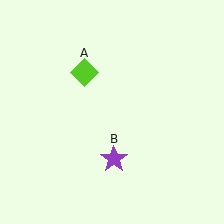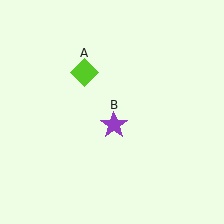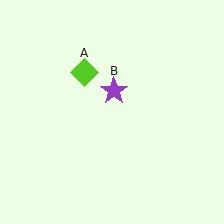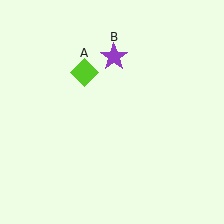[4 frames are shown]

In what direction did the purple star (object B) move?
The purple star (object B) moved up.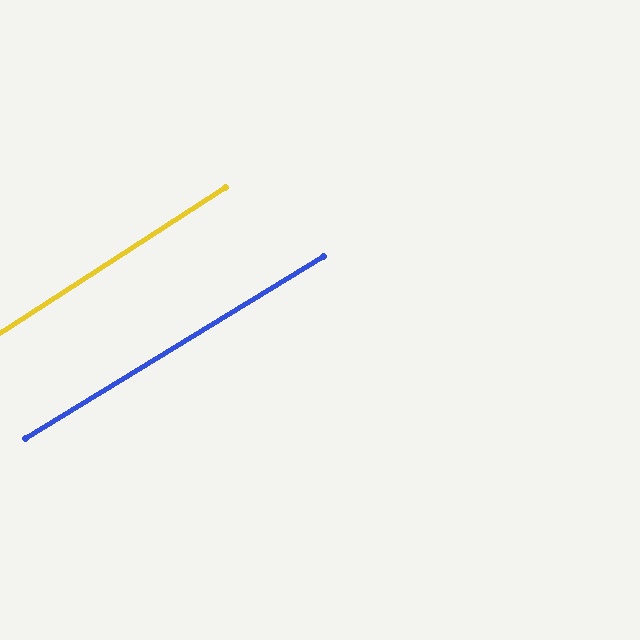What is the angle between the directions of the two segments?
Approximately 1 degree.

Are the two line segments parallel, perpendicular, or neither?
Parallel — their directions differ by only 1.5°.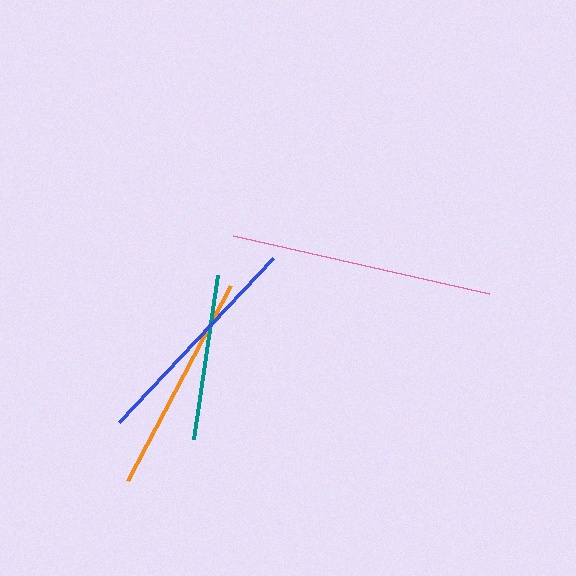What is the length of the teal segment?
The teal segment is approximately 165 pixels long.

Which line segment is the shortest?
The teal line is the shortest at approximately 165 pixels.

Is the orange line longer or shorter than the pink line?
The pink line is longer than the orange line.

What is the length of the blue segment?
The blue segment is approximately 225 pixels long.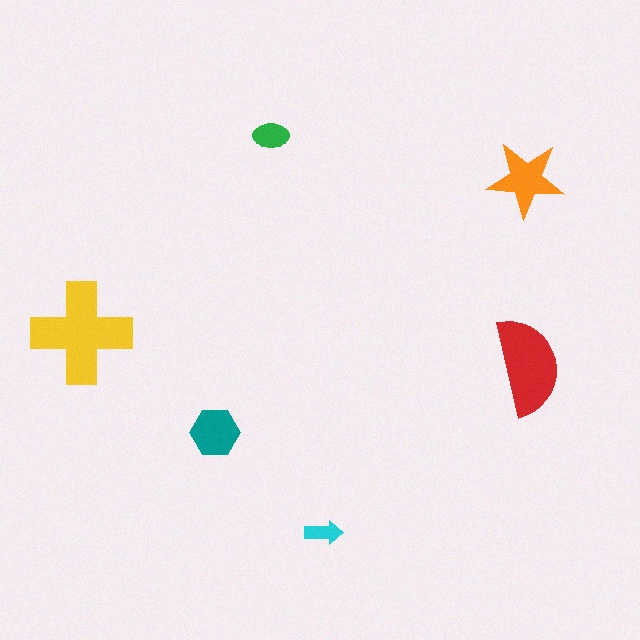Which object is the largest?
The yellow cross.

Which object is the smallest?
The cyan arrow.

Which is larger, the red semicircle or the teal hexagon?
The red semicircle.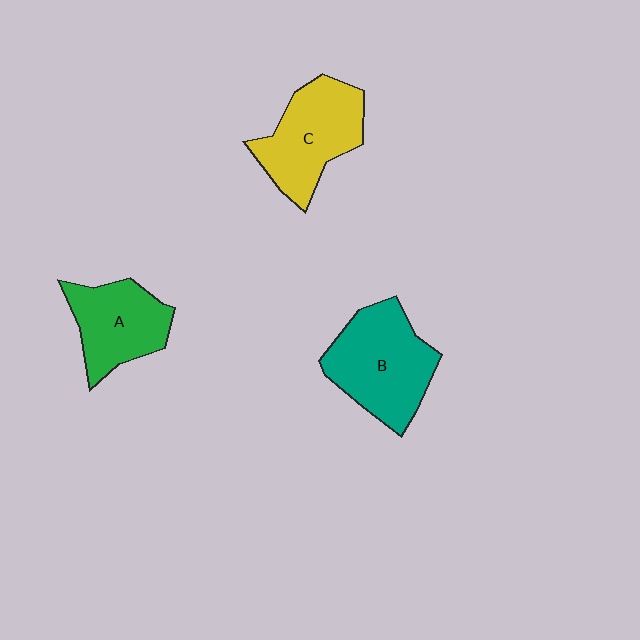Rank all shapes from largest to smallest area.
From largest to smallest: B (teal), C (yellow), A (green).